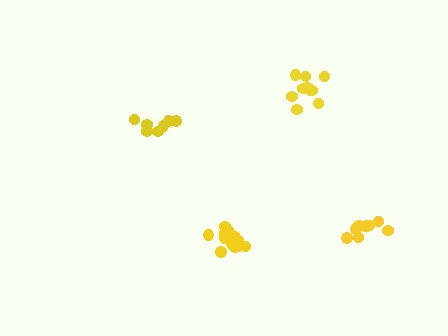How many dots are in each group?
Group 1: 10 dots, Group 2: 8 dots, Group 3: 13 dots, Group 4: 9 dots (40 total).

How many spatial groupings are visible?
There are 4 spatial groupings.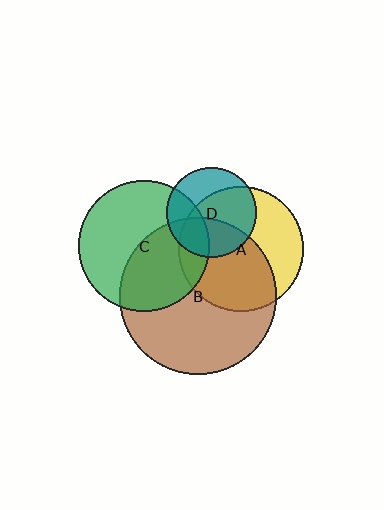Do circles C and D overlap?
Yes.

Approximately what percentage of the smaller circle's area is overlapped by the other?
Approximately 30%.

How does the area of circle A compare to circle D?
Approximately 1.9 times.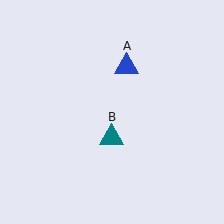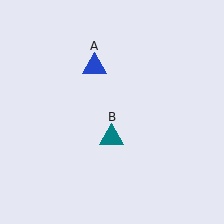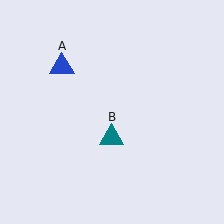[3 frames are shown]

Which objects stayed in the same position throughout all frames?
Teal triangle (object B) remained stationary.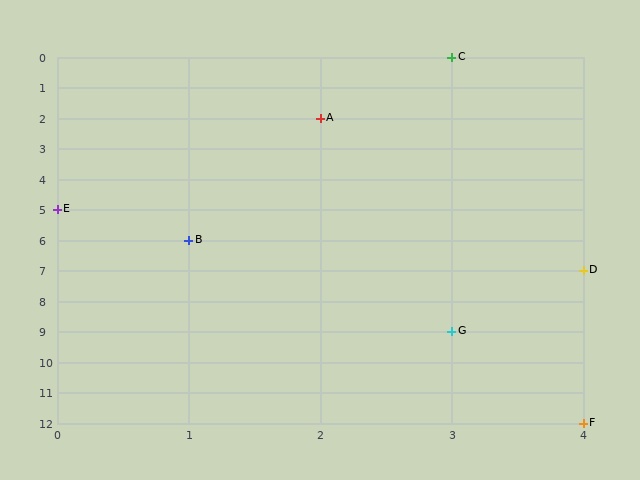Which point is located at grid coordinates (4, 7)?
Point D is at (4, 7).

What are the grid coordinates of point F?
Point F is at grid coordinates (4, 12).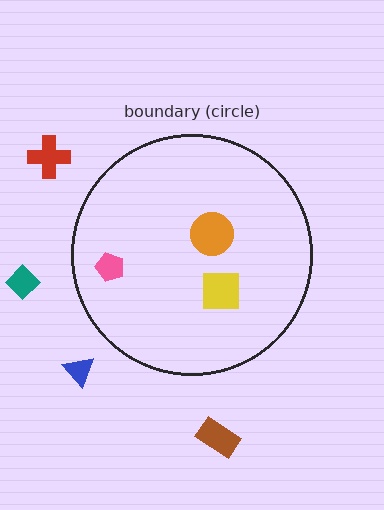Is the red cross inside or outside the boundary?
Outside.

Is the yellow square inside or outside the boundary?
Inside.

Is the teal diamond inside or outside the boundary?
Outside.